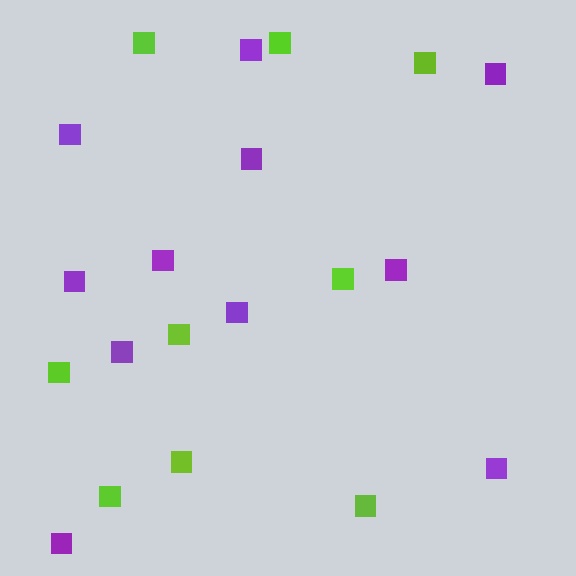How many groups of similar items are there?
There are 2 groups: one group of purple squares (11) and one group of lime squares (9).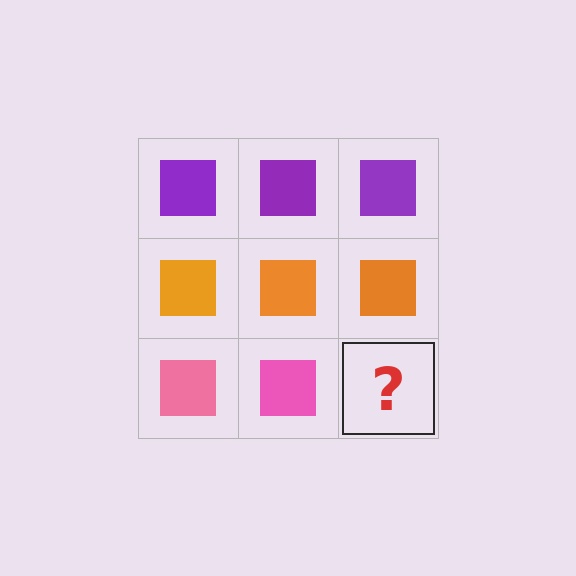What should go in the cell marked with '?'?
The missing cell should contain a pink square.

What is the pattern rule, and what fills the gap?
The rule is that each row has a consistent color. The gap should be filled with a pink square.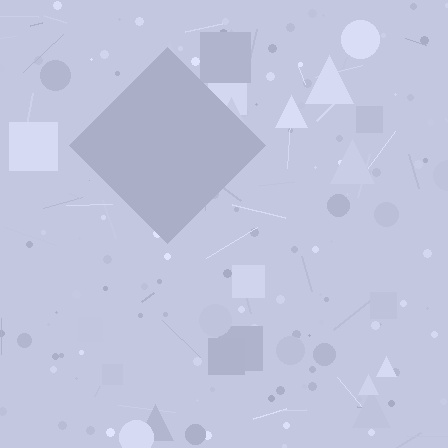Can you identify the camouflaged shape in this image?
The camouflaged shape is a diamond.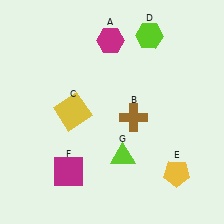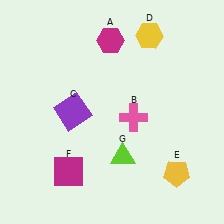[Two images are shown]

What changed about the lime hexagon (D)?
In Image 1, D is lime. In Image 2, it changed to yellow.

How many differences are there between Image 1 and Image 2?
There are 3 differences between the two images.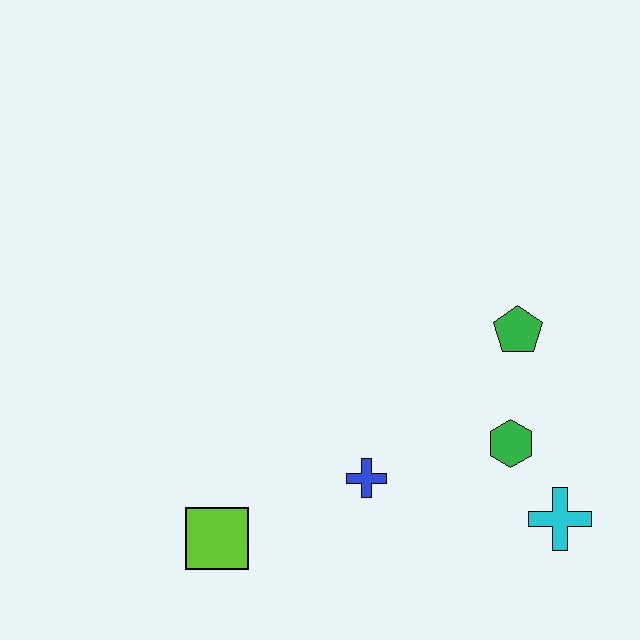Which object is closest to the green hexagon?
The cyan cross is closest to the green hexagon.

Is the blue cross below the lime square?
No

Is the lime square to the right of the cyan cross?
No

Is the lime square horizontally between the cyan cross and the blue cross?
No